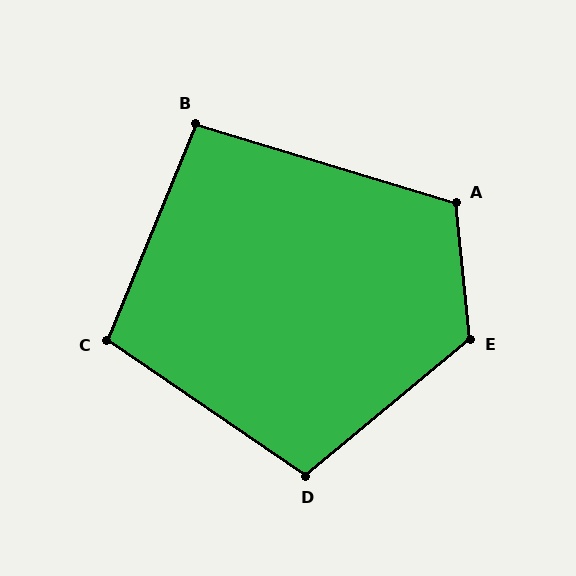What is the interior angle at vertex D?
Approximately 106 degrees (obtuse).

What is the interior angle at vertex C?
Approximately 102 degrees (obtuse).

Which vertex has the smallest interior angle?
B, at approximately 95 degrees.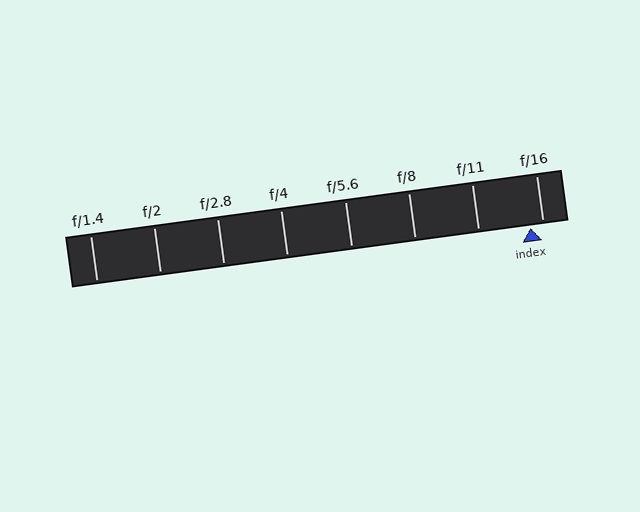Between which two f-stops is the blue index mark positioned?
The index mark is between f/11 and f/16.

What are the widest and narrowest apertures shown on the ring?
The widest aperture shown is f/1.4 and the narrowest is f/16.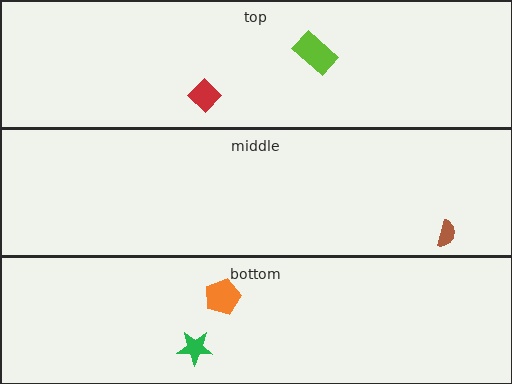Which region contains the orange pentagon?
The bottom region.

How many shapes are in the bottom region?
2.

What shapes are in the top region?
The lime rectangle, the red diamond.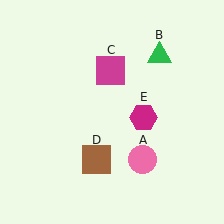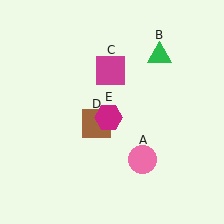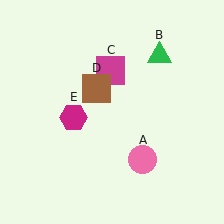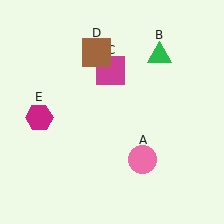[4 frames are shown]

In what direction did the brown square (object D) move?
The brown square (object D) moved up.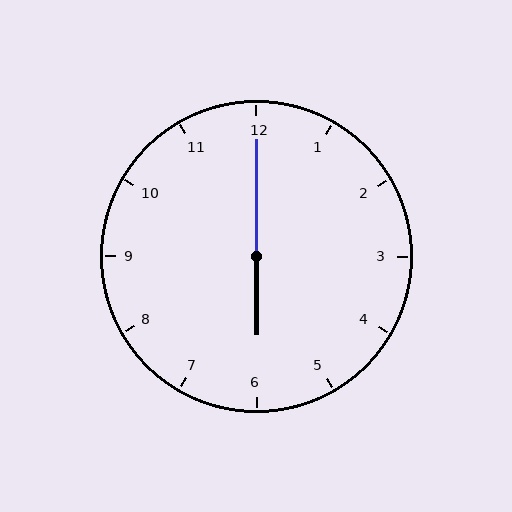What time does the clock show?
6:00.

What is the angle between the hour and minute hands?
Approximately 180 degrees.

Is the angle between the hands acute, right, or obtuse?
It is obtuse.